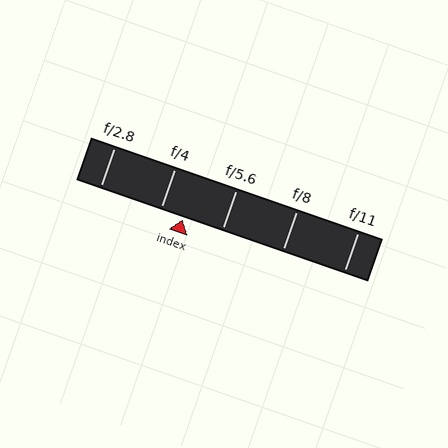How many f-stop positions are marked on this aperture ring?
There are 5 f-stop positions marked.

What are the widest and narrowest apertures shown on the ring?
The widest aperture shown is f/2.8 and the narrowest is f/11.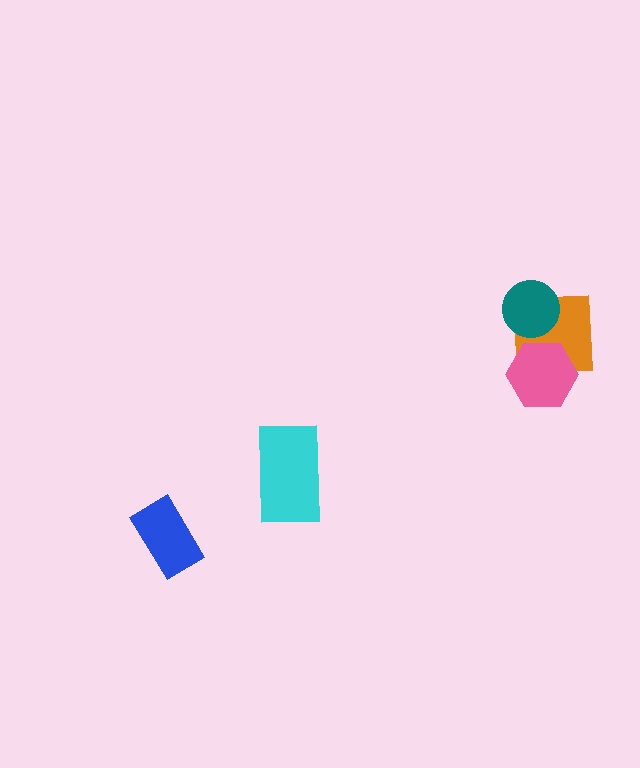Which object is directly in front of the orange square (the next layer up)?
The pink hexagon is directly in front of the orange square.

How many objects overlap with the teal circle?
1 object overlaps with the teal circle.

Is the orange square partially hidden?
Yes, it is partially covered by another shape.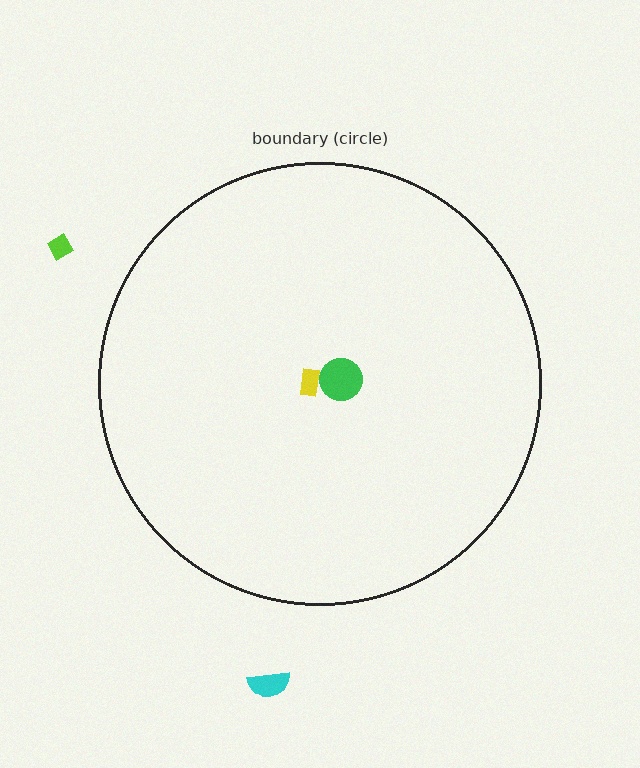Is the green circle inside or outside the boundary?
Inside.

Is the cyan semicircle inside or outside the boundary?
Outside.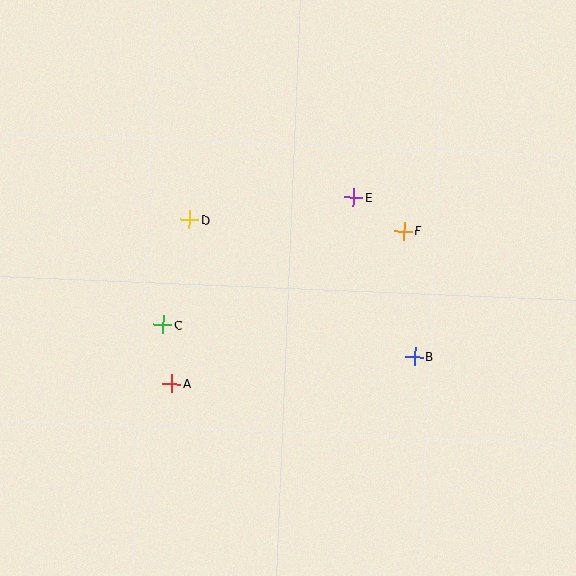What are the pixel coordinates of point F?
Point F is at (404, 231).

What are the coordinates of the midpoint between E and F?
The midpoint between E and F is at (379, 214).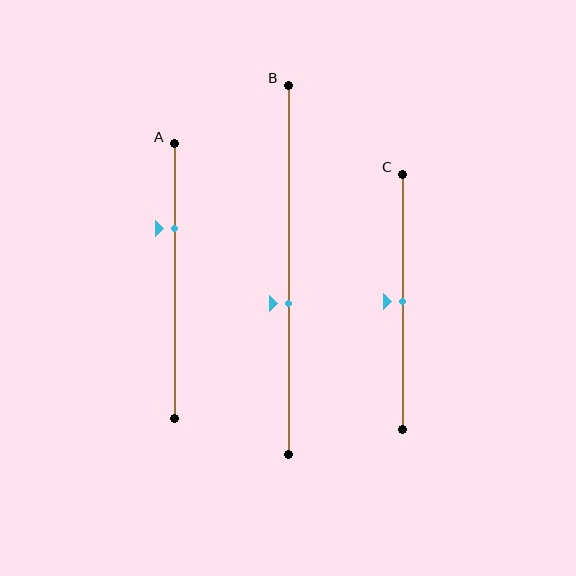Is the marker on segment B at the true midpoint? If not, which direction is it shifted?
No, the marker on segment B is shifted downward by about 9% of the segment length.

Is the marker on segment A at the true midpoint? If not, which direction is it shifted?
No, the marker on segment A is shifted upward by about 19% of the segment length.